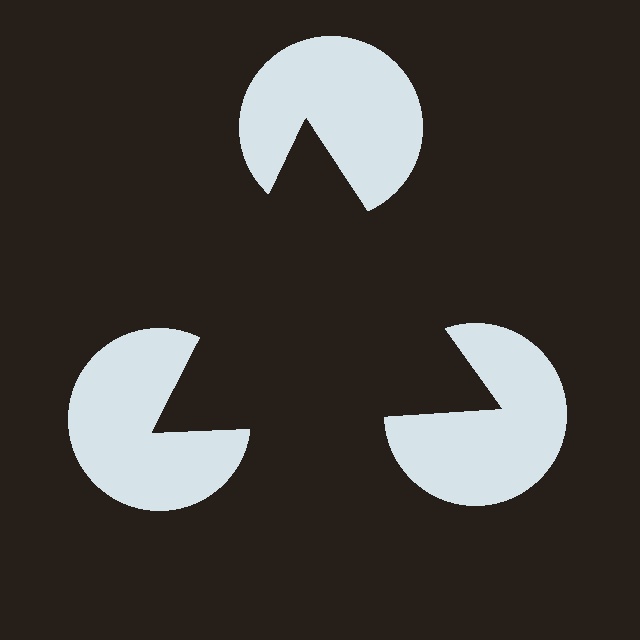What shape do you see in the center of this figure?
An illusory triangle — its edges are inferred from the aligned wedge cuts in the pac-man discs, not physically drawn.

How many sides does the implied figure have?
3 sides.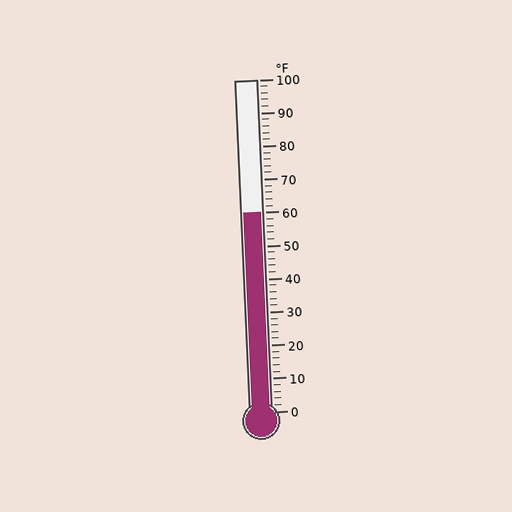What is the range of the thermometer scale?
The thermometer scale ranges from 0°F to 100°F.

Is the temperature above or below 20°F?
The temperature is above 20°F.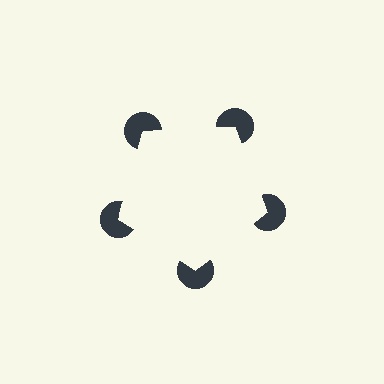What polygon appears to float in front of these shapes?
An illusory pentagon — its edges are inferred from the aligned wedge cuts in the pac-man discs, not physically drawn.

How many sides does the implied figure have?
5 sides.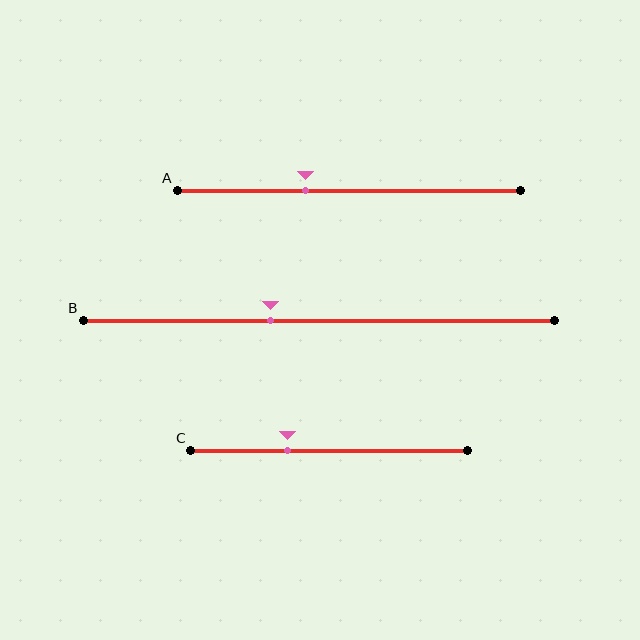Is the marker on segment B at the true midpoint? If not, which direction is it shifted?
No, the marker on segment B is shifted to the left by about 10% of the segment length.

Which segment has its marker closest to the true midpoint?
Segment B has its marker closest to the true midpoint.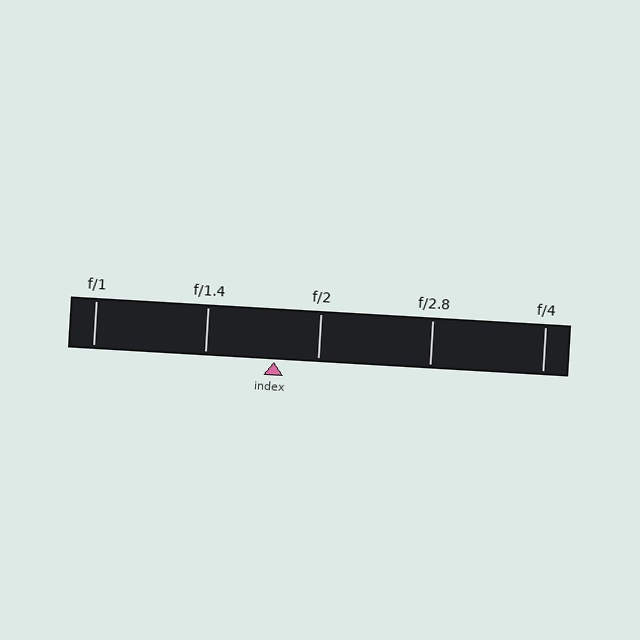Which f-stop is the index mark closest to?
The index mark is closest to f/2.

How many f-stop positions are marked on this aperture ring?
There are 5 f-stop positions marked.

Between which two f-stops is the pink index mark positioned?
The index mark is between f/1.4 and f/2.